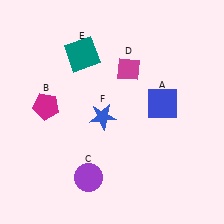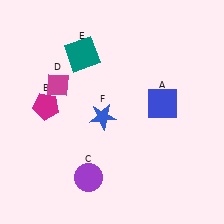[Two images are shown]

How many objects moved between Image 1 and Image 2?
1 object moved between the two images.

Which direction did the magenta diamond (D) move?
The magenta diamond (D) moved left.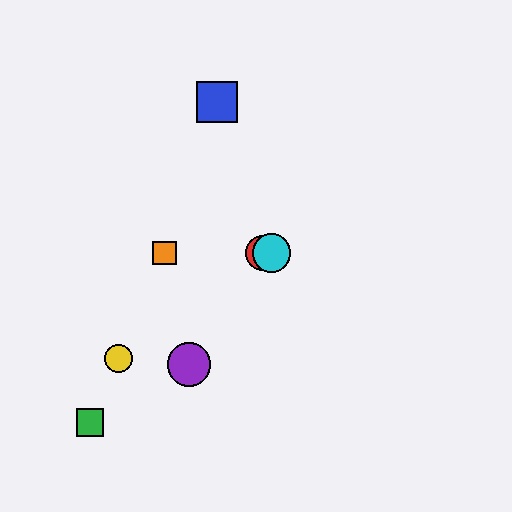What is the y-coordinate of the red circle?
The red circle is at y≈253.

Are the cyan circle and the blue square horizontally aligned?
No, the cyan circle is at y≈253 and the blue square is at y≈102.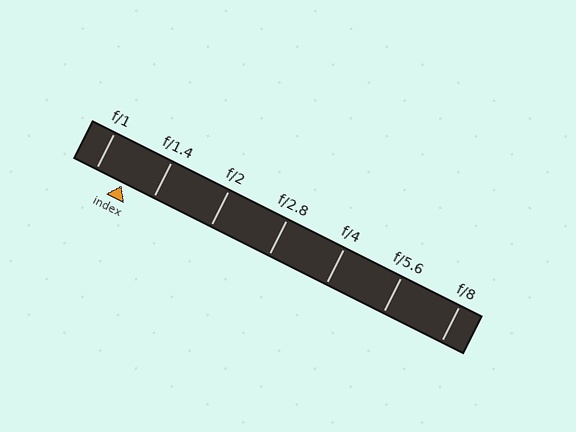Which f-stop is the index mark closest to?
The index mark is closest to f/1.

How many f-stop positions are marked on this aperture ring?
There are 7 f-stop positions marked.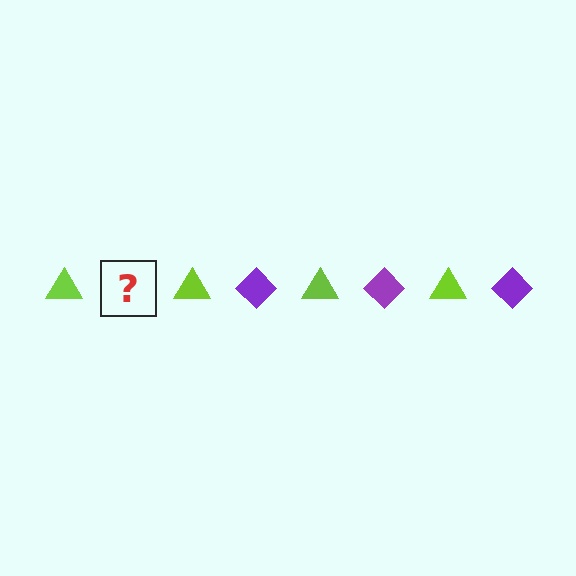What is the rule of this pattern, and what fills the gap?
The rule is that the pattern alternates between lime triangle and purple diamond. The gap should be filled with a purple diamond.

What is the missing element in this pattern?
The missing element is a purple diamond.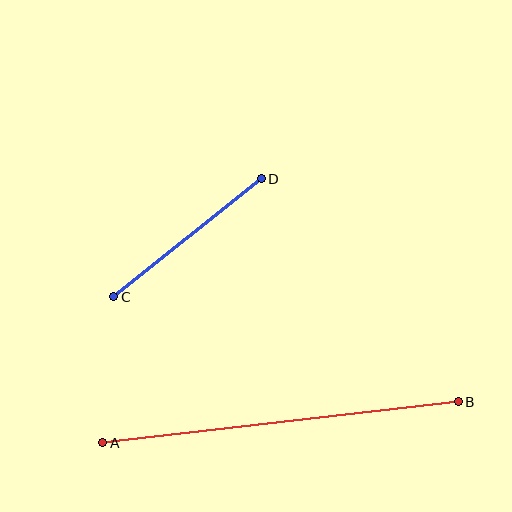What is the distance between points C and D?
The distance is approximately 189 pixels.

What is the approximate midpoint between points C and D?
The midpoint is at approximately (188, 238) pixels.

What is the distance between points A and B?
The distance is approximately 358 pixels.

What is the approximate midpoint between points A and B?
The midpoint is at approximately (280, 422) pixels.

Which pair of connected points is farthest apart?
Points A and B are farthest apart.